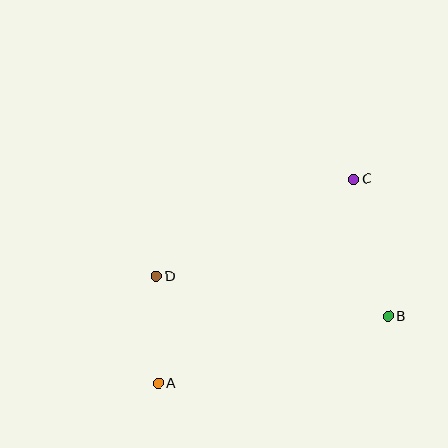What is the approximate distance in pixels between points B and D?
The distance between B and D is approximately 235 pixels.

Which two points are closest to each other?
Points A and D are closest to each other.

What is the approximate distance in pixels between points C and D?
The distance between C and D is approximately 220 pixels.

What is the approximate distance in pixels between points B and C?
The distance between B and C is approximately 141 pixels.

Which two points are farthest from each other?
Points A and C are farthest from each other.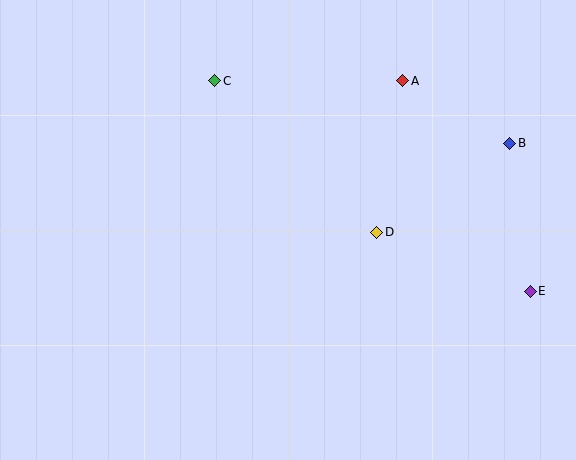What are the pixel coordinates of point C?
Point C is at (215, 81).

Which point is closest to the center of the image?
Point D at (377, 232) is closest to the center.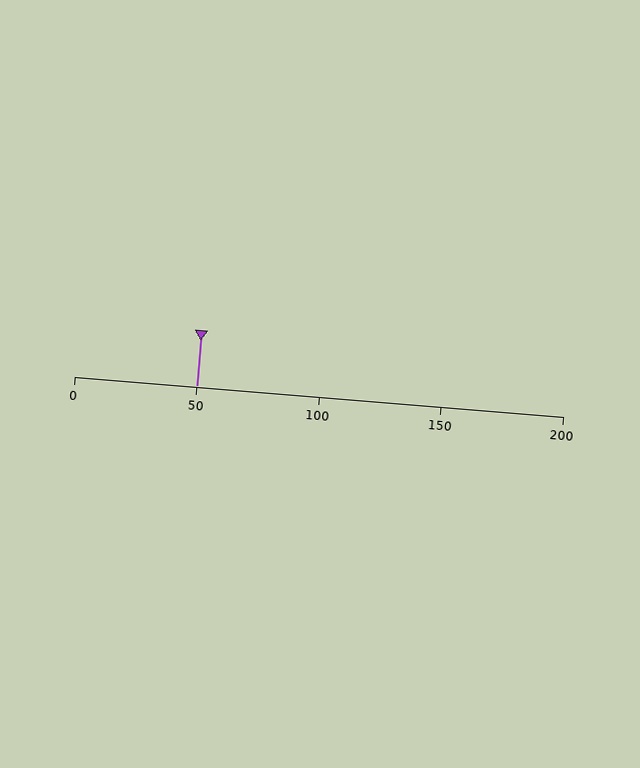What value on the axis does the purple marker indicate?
The marker indicates approximately 50.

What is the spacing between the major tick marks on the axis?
The major ticks are spaced 50 apart.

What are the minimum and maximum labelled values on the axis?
The axis runs from 0 to 200.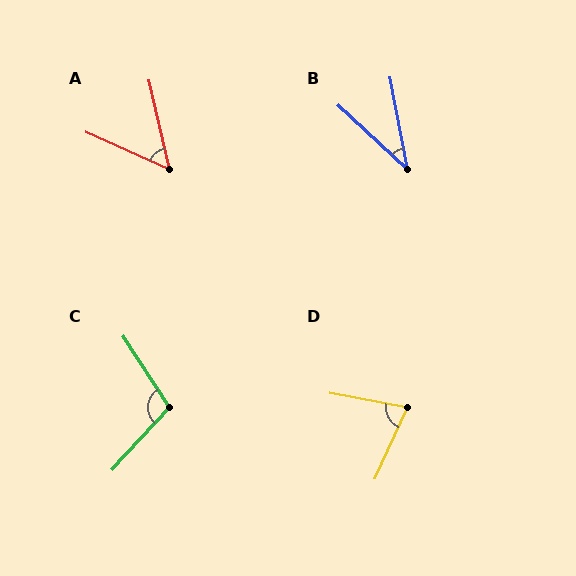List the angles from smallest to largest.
B (37°), A (53°), D (76°), C (104°).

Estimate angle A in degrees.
Approximately 53 degrees.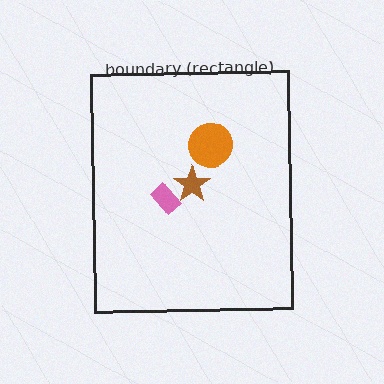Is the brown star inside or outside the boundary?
Inside.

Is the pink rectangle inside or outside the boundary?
Inside.